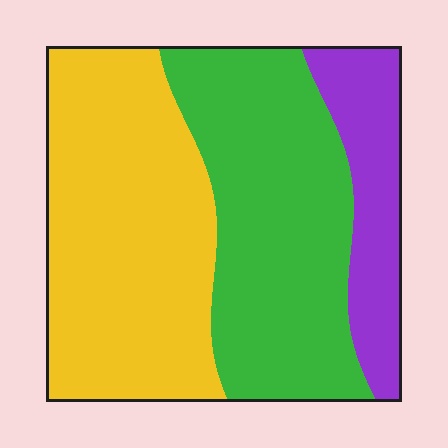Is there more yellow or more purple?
Yellow.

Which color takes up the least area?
Purple, at roughly 15%.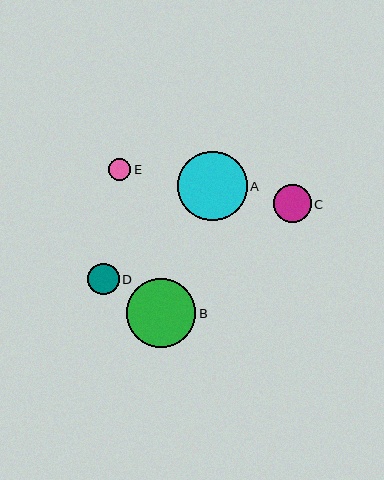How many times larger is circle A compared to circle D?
Circle A is approximately 2.2 times the size of circle D.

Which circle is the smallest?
Circle E is the smallest with a size of approximately 22 pixels.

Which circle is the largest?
Circle A is the largest with a size of approximately 69 pixels.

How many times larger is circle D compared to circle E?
Circle D is approximately 1.4 times the size of circle E.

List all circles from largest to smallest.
From largest to smallest: A, B, C, D, E.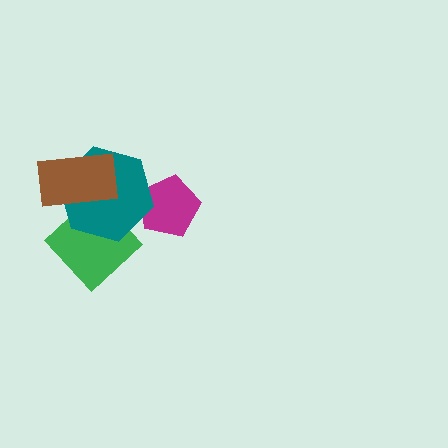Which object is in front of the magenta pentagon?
The teal hexagon is in front of the magenta pentagon.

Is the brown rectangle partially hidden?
No, no other shape covers it.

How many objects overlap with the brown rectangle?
2 objects overlap with the brown rectangle.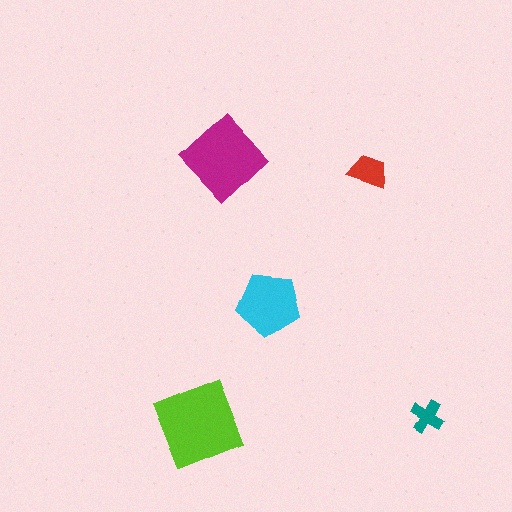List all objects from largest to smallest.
The lime diamond, the magenta diamond, the cyan pentagon, the red trapezoid, the teal cross.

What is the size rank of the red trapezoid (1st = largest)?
4th.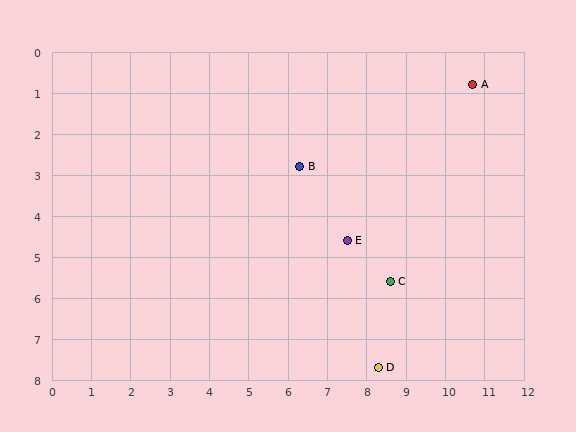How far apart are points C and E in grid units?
Points C and E are about 1.5 grid units apart.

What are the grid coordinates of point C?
Point C is at approximately (8.6, 5.6).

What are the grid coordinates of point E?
Point E is at approximately (7.5, 4.6).